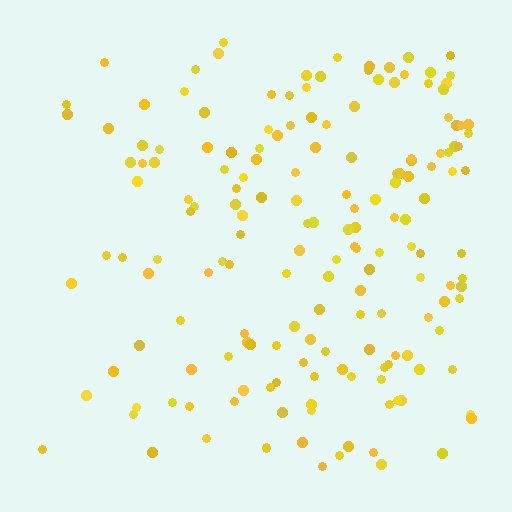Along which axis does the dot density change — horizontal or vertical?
Horizontal.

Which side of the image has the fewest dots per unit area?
The left.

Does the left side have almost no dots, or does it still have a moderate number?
Still a moderate number, just noticeably fewer than the right.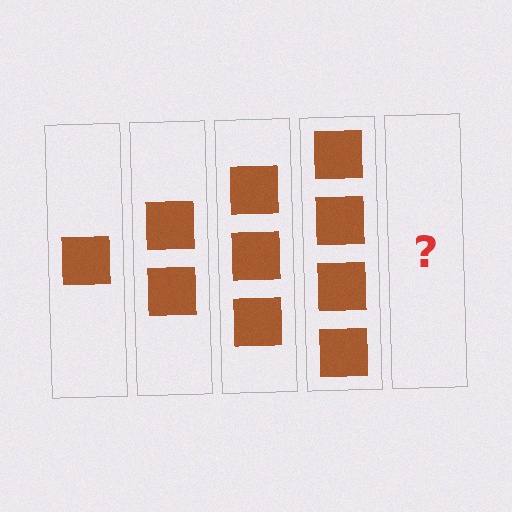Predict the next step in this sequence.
The next step is 5 squares.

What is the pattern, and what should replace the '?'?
The pattern is that each step adds one more square. The '?' should be 5 squares.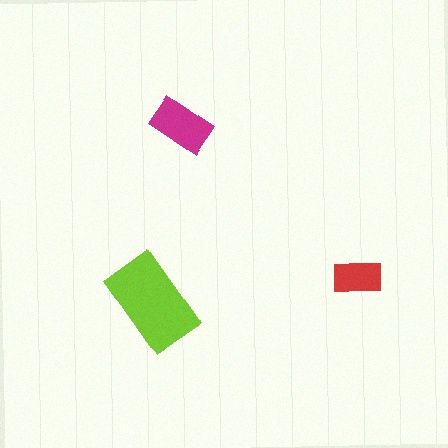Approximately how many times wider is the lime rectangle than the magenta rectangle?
About 1.5 times wider.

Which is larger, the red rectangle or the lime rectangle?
The lime one.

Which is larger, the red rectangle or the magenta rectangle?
The magenta one.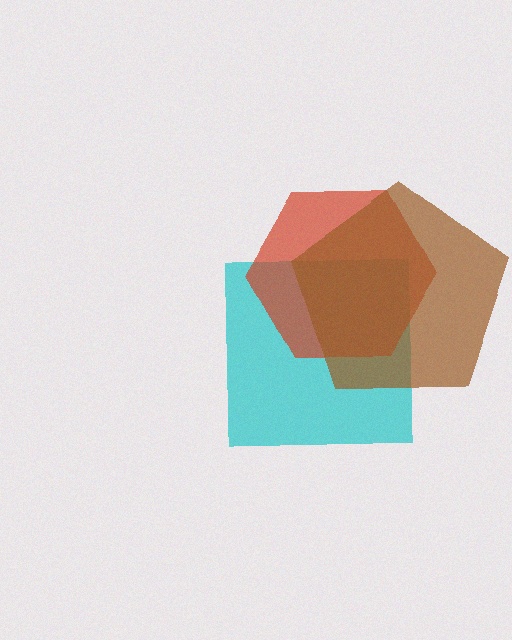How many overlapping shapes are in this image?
There are 3 overlapping shapes in the image.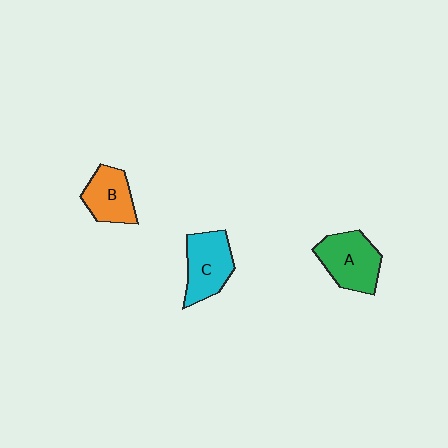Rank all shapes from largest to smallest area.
From largest to smallest: A (green), C (cyan), B (orange).